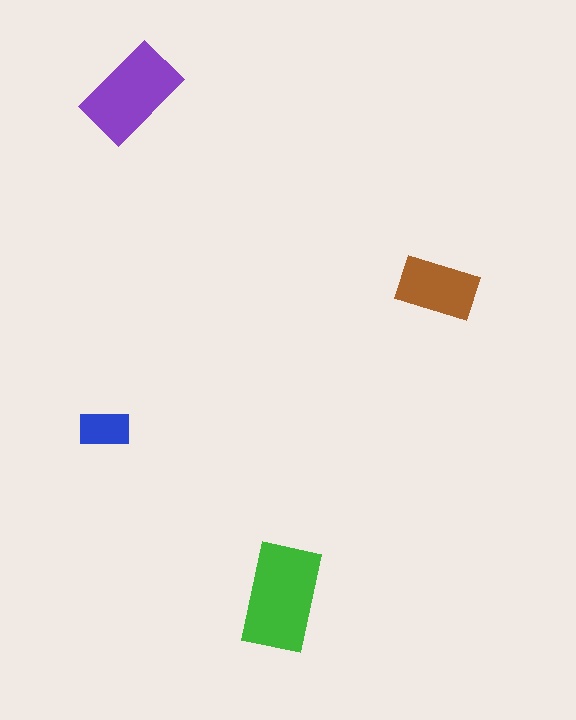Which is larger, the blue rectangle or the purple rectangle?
The purple one.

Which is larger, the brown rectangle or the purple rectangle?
The purple one.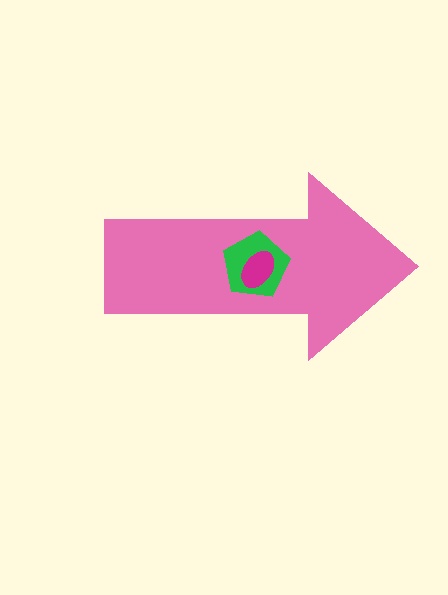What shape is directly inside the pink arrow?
The green pentagon.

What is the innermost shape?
The magenta ellipse.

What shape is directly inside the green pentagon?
The magenta ellipse.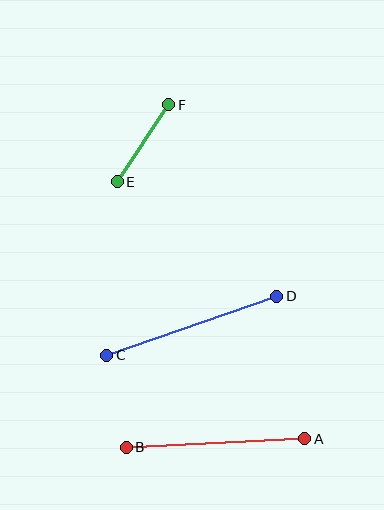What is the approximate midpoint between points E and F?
The midpoint is at approximately (143, 143) pixels.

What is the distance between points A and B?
The distance is approximately 179 pixels.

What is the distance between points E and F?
The distance is approximately 92 pixels.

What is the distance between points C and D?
The distance is approximately 180 pixels.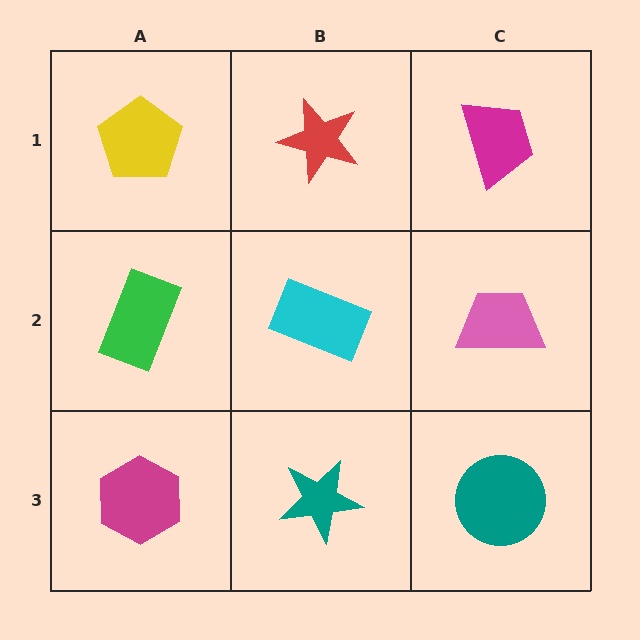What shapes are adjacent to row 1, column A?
A green rectangle (row 2, column A), a red star (row 1, column B).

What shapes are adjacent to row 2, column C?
A magenta trapezoid (row 1, column C), a teal circle (row 3, column C), a cyan rectangle (row 2, column B).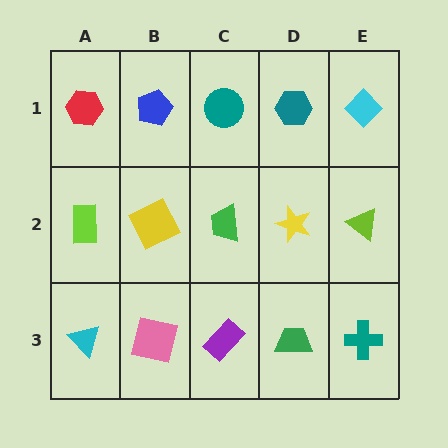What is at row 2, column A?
A lime rectangle.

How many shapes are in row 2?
5 shapes.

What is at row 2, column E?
A lime triangle.